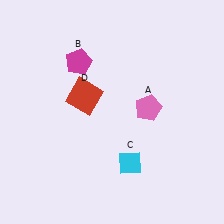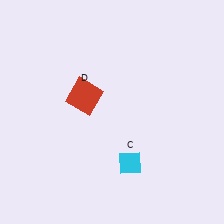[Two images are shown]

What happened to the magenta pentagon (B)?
The magenta pentagon (B) was removed in Image 2. It was in the top-left area of Image 1.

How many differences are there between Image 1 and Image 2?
There are 2 differences between the two images.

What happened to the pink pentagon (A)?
The pink pentagon (A) was removed in Image 2. It was in the top-right area of Image 1.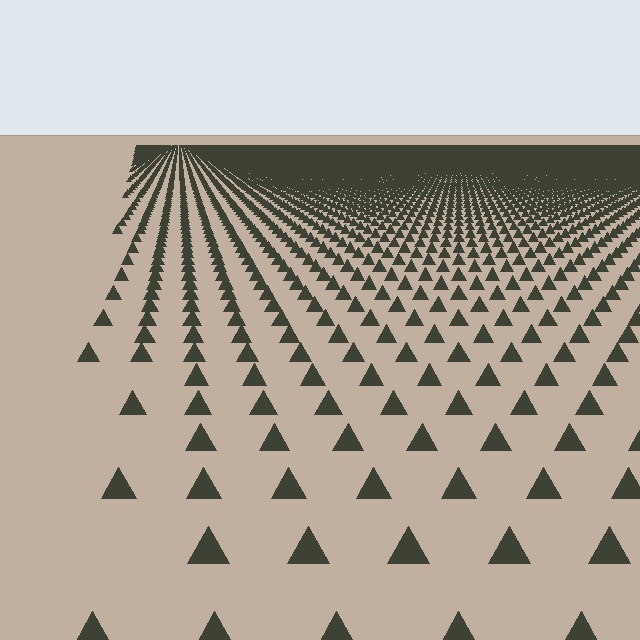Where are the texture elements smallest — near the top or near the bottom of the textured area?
Near the top.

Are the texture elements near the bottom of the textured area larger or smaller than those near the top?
Larger. Near the bottom, elements are closer to the viewer and appear at a bigger on-screen size.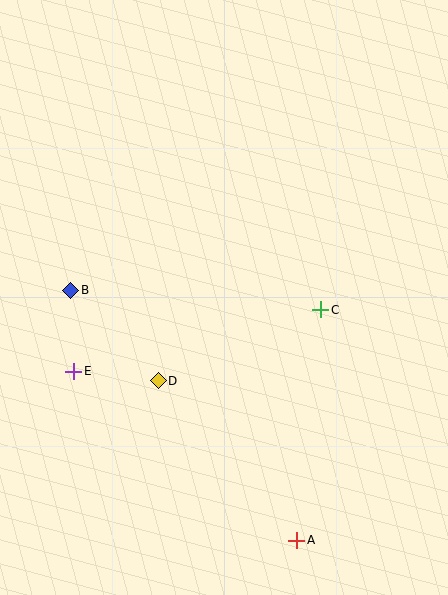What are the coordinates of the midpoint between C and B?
The midpoint between C and B is at (196, 300).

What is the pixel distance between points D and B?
The distance between D and B is 125 pixels.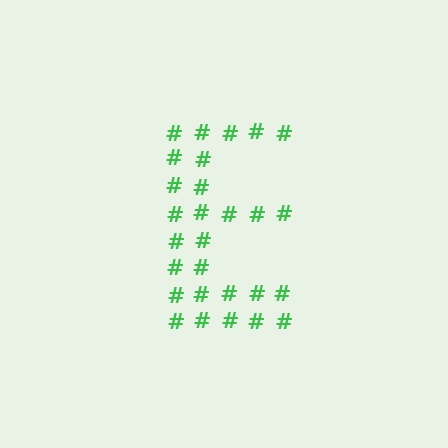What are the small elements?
The small elements are hash symbols.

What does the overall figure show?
The overall figure shows the letter E.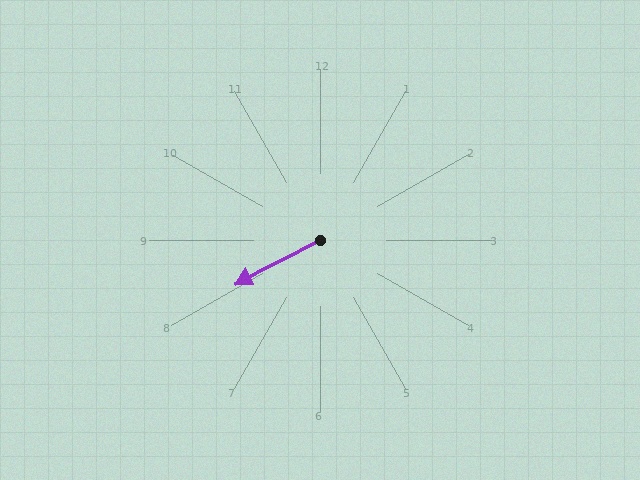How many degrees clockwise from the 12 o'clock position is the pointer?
Approximately 243 degrees.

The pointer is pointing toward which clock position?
Roughly 8 o'clock.